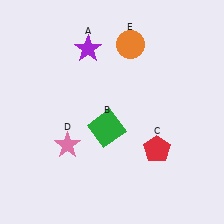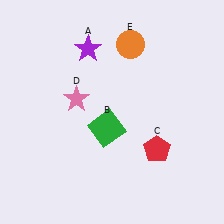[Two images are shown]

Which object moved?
The pink star (D) moved up.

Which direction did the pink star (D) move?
The pink star (D) moved up.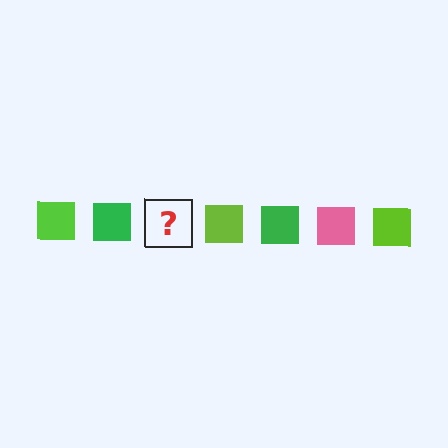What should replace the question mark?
The question mark should be replaced with a pink square.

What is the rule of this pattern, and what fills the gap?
The rule is that the pattern cycles through lime, green, pink squares. The gap should be filled with a pink square.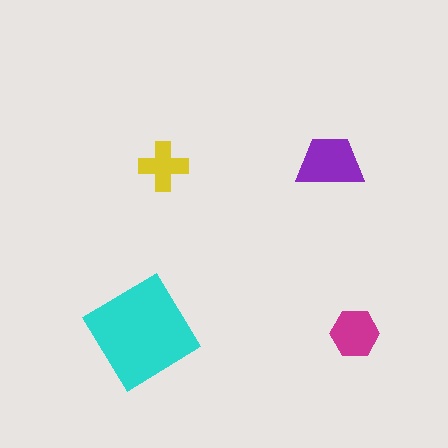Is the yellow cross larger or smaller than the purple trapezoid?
Smaller.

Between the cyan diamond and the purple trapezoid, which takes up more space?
The cyan diamond.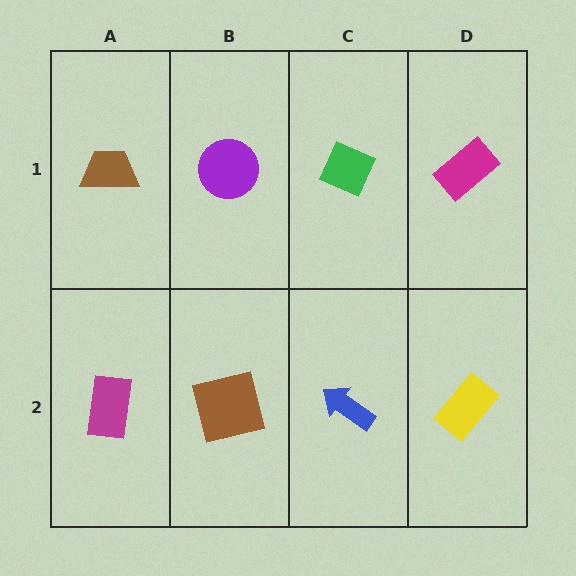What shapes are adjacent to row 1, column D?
A yellow rectangle (row 2, column D), a green diamond (row 1, column C).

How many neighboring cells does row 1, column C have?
3.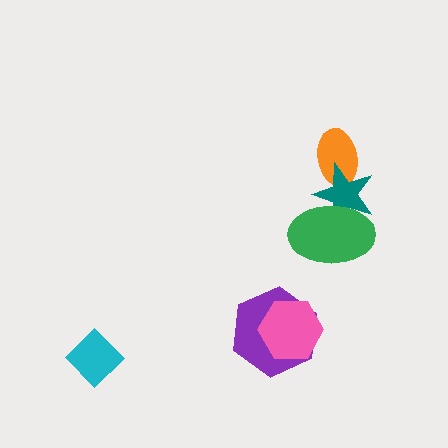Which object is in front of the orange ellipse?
The teal star is in front of the orange ellipse.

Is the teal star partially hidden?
Yes, it is partially covered by another shape.